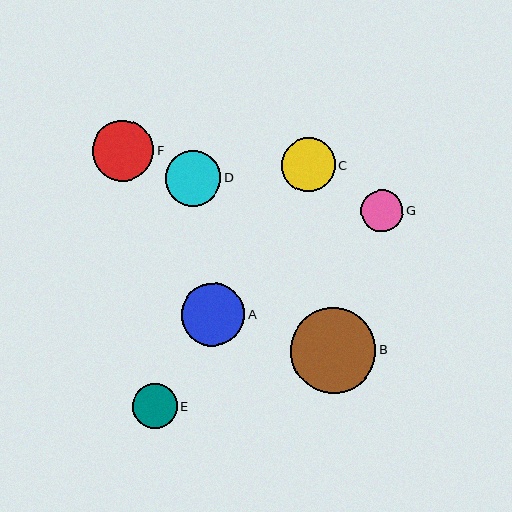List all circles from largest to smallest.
From largest to smallest: B, A, F, D, C, E, G.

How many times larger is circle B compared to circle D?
Circle B is approximately 1.5 times the size of circle D.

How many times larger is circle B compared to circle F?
Circle B is approximately 1.4 times the size of circle F.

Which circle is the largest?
Circle B is the largest with a size of approximately 85 pixels.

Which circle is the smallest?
Circle G is the smallest with a size of approximately 42 pixels.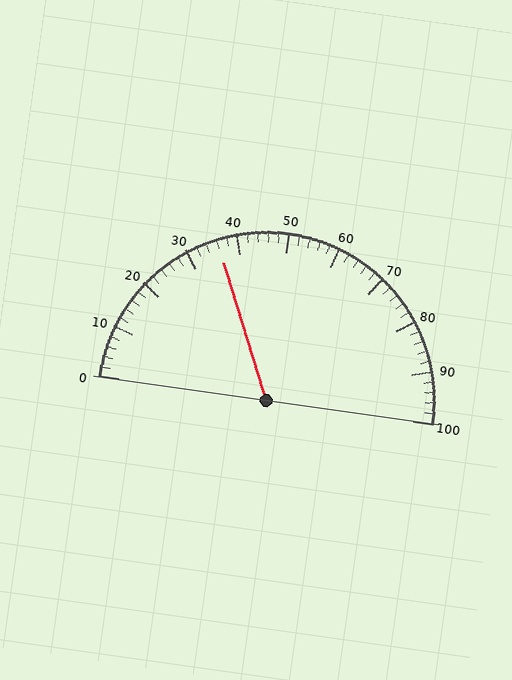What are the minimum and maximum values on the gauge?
The gauge ranges from 0 to 100.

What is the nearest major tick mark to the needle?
The nearest major tick mark is 40.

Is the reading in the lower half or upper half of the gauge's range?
The reading is in the lower half of the range (0 to 100).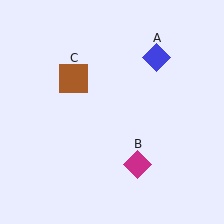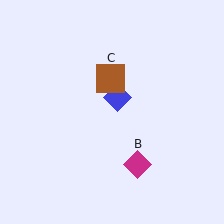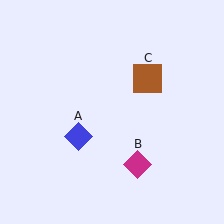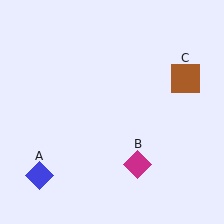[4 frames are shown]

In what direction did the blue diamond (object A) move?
The blue diamond (object A) moved down and to the left.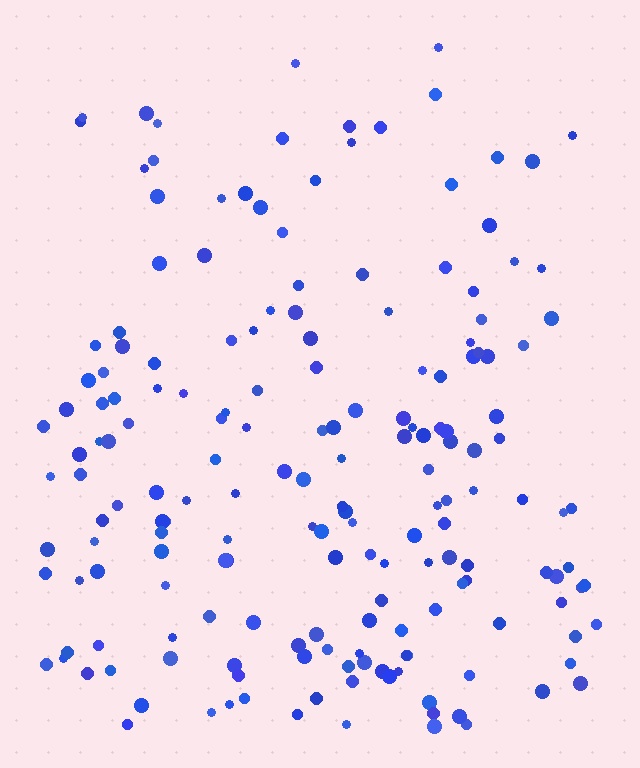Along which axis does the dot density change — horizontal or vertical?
Vertical.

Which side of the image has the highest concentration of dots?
The bottom.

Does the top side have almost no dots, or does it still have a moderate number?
Still a moderate number, just noticeably fewer than the bottom.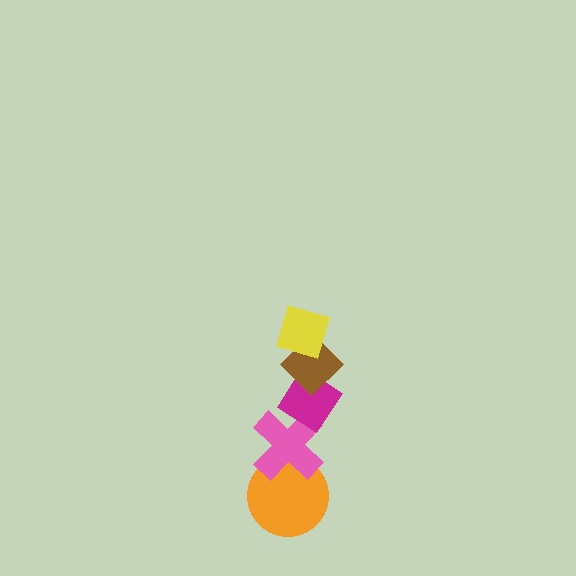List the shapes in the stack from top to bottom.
From top to bottom: the yellow diamond, the brown diamond, the magenta diamond, the pink cross, the orange circle.